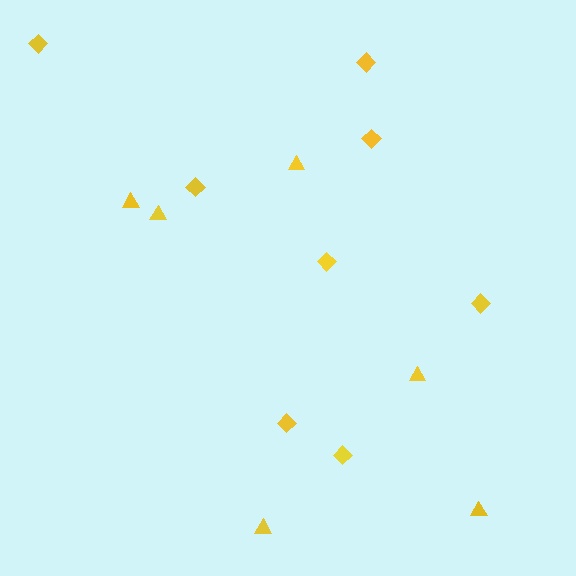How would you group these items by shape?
There are 2 groups: one group of diamonds (8) and one group of triangles (6).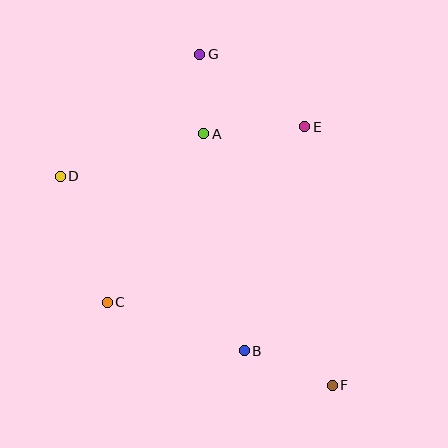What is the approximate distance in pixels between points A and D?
The distance between A and D is approximately 149 pixels.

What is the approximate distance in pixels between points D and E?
The distance between D and E is approximately 249 pixels.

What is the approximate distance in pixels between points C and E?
The distance between C and E is approximately 264 pixels.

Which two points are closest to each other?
Points A and G are closest to each other.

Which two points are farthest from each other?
Points F and G are farthest from each other.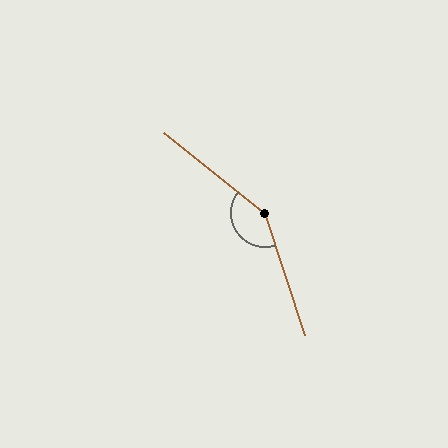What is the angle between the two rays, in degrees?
Approximately 146 degrees.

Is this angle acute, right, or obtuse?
It is obtuse.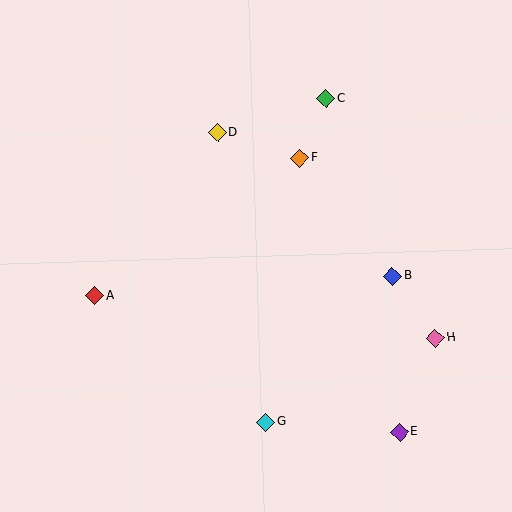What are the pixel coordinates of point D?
Point D is at (217, 133).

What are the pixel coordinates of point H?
Point H is at (435, 338).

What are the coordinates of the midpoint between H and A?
The midpoint between H and A is at (265, 317).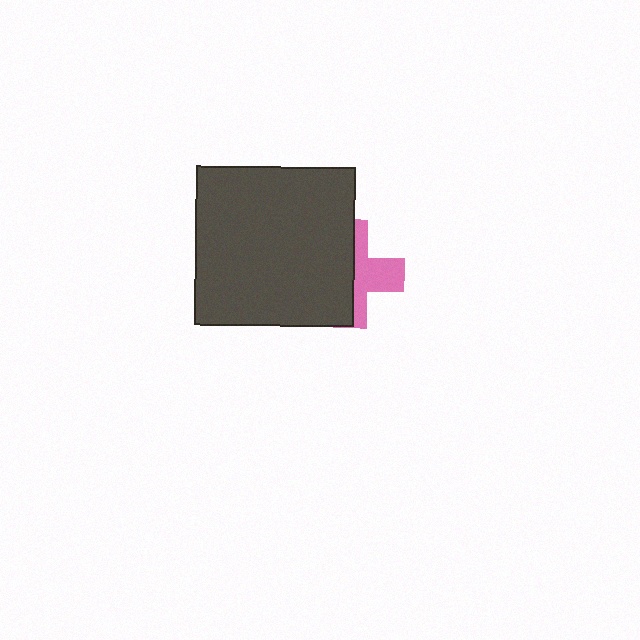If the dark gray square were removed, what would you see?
You would see the complete pink cross.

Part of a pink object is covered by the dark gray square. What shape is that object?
It is a cross.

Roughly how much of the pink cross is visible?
A small part of it is visible (roughly 44%).